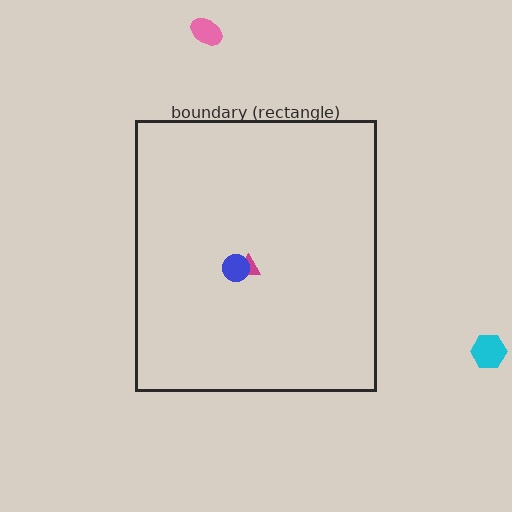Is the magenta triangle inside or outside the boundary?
Inside.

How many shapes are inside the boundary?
2 inside, 2 outside.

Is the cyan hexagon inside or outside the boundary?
Outside.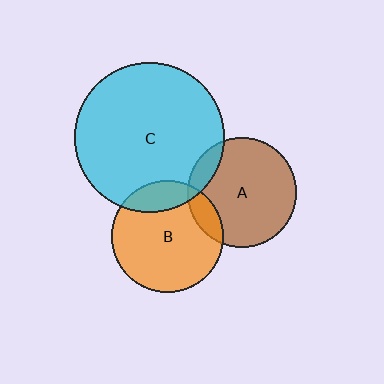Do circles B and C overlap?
Yes.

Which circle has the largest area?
Circle C (cyan).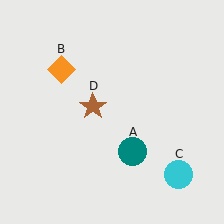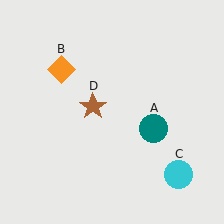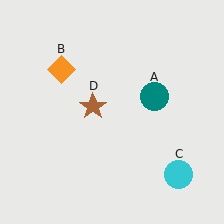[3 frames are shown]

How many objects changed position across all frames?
1 object changed position: teal circle (object A).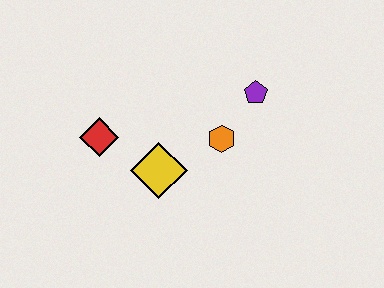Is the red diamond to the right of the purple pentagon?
No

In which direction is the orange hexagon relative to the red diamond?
The orange hexagon is to the right of the red diamond.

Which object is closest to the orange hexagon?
The purple pentagon is closest to the orange hexagon.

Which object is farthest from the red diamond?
The purple pentagon is farthest from the red diamond.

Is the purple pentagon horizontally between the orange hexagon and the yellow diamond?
No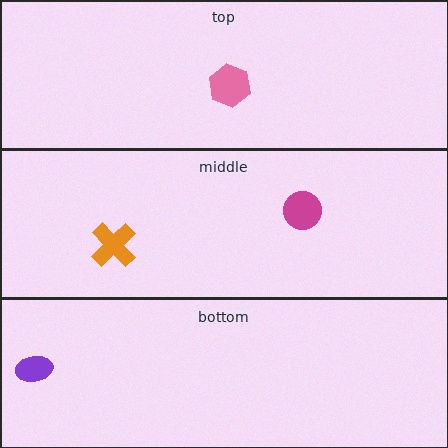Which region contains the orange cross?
The middle region.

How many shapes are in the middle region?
2.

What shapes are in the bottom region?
The purple ellipse.